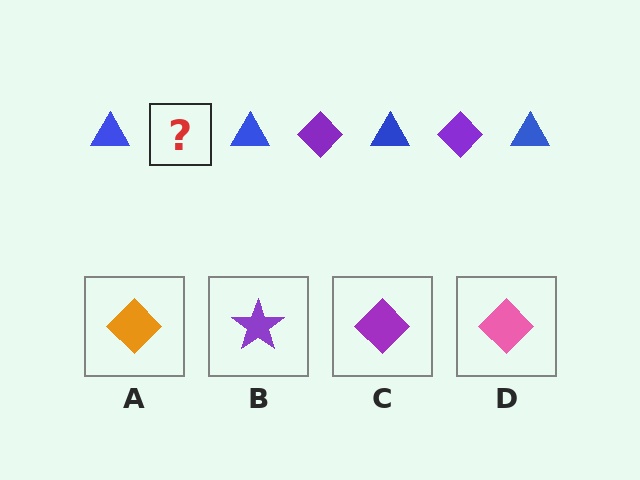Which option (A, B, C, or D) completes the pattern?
C.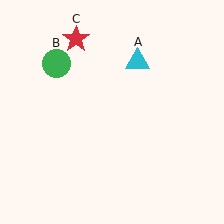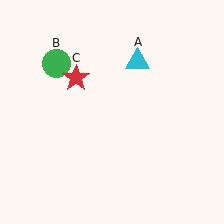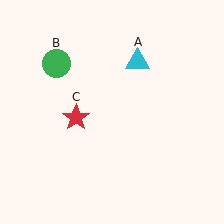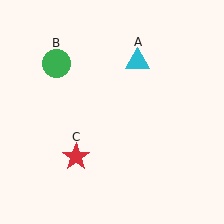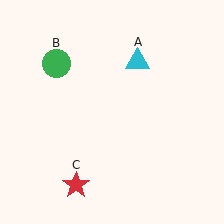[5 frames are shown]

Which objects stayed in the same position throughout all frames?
Cyan triangle (object A) and green circle (object B) remained stationary.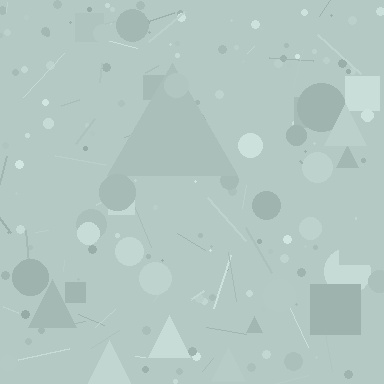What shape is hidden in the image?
A triangle is hidden in the image.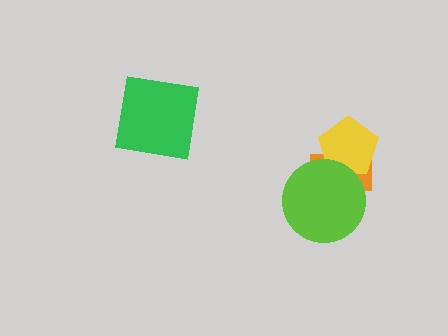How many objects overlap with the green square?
0 objects overlap with the green square.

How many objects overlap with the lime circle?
2 objects overlap with the lime circle.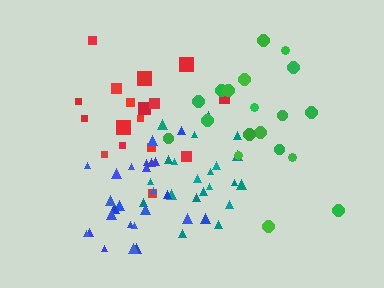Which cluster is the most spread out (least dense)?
Green.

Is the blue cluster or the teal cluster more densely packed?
Blue.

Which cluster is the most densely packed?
Blue.